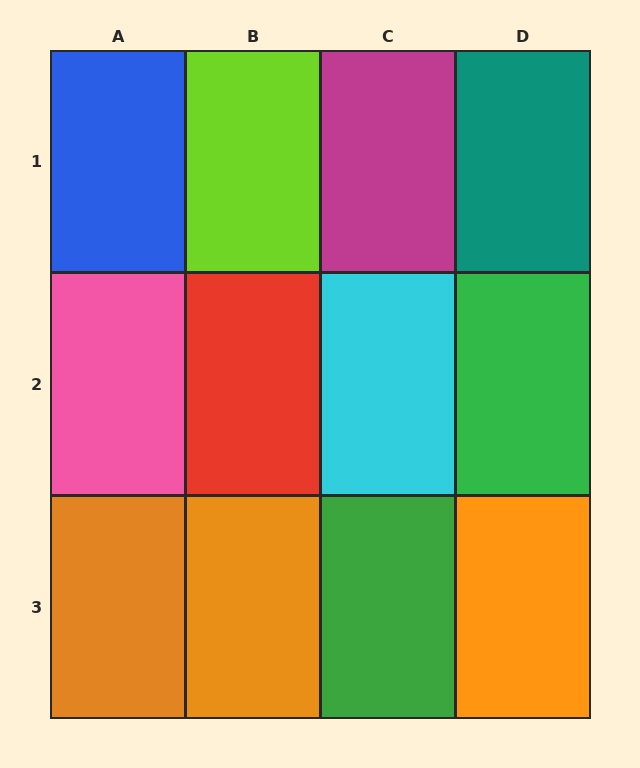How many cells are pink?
1 cell is pink.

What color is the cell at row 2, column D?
Green.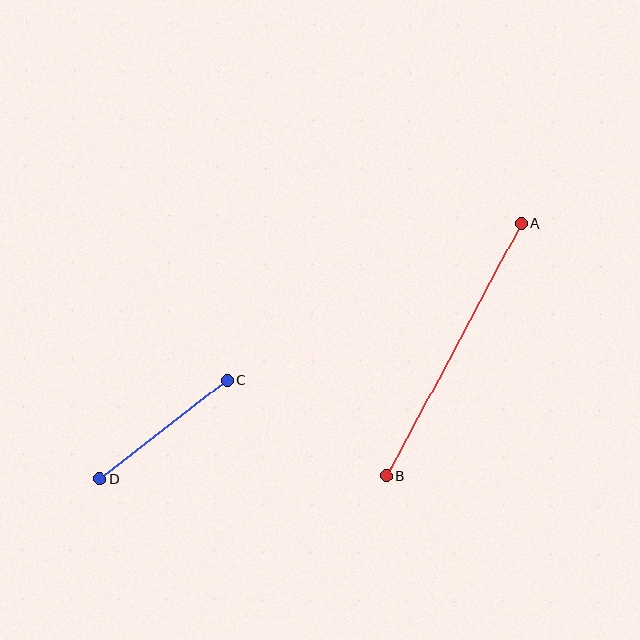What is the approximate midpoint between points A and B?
The midpoint is at approximately (454, 350) pixels.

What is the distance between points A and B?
The distance is approximately 286 pixels.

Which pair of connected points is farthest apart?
Points A and B are farthest apart.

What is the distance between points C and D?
The distance is approximately 160 pixels.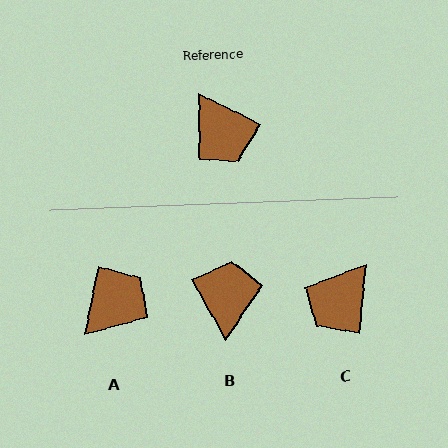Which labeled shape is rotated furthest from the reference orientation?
B, about 146 degrees away.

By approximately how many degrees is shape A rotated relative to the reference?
Approximately 105 degrees counter-clockwise.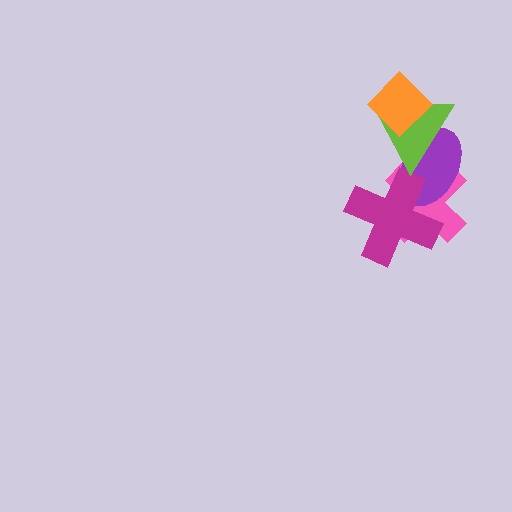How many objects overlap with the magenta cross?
2 objects overlap with the magenta cross.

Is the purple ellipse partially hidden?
Yes, it is partially covered by another shape.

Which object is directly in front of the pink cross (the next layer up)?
The purple ellipse is directly in front of the pink cross.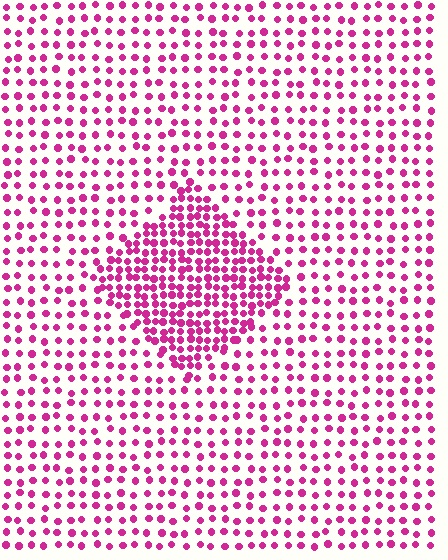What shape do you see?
I see a diamond.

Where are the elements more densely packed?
The elements are more densely packed inside the diamond boundary.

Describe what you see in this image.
The image contains small magenta elements arranged at two different densities. A diamond-shaped region is visible where the elements are more densely packed than the surrounding area.